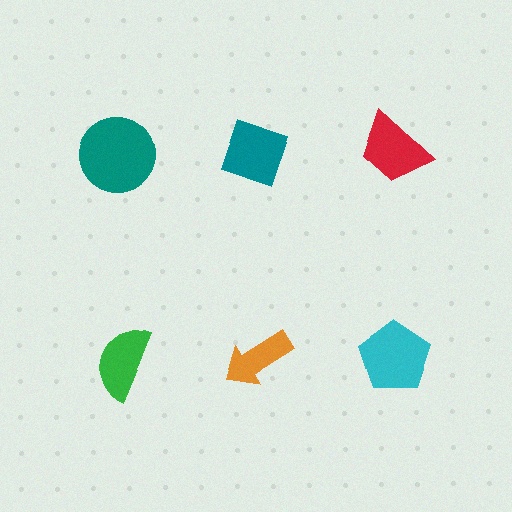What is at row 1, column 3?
A red trapezoid.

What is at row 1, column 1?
A teal circle.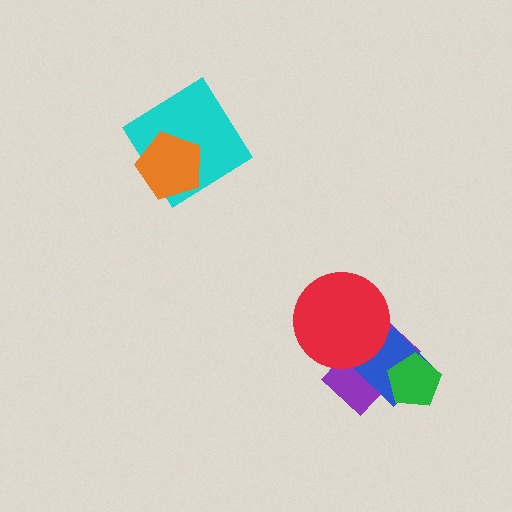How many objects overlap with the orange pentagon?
1 object overlaps with the orange pentagon.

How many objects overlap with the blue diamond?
3 objects overlap with the blue diamond.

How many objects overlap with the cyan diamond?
1 object overlaps with the cyan diamond.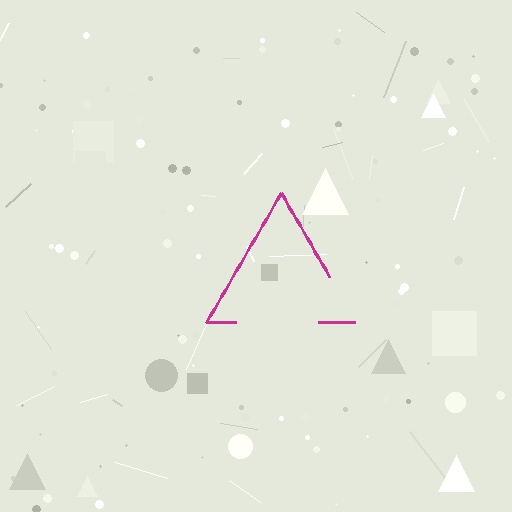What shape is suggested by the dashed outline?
The dashed outline suggests a triangle.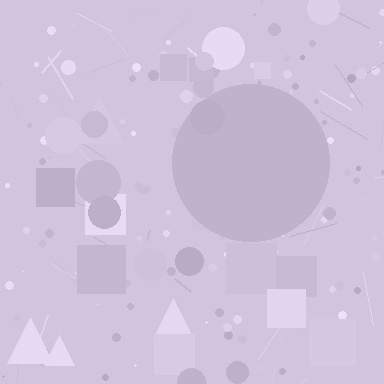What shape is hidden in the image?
A circle is hidden in the image.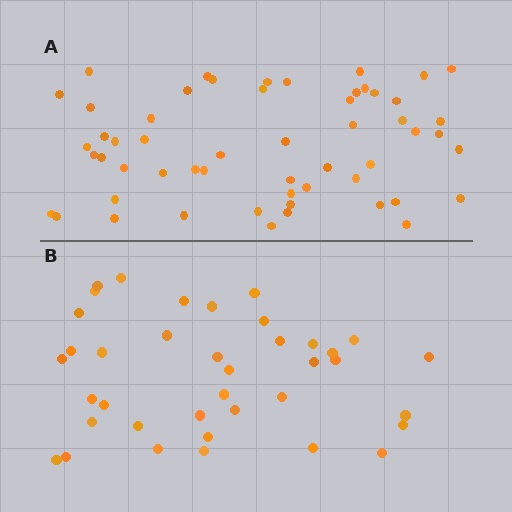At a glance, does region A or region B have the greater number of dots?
Region A (the top region) has more dots.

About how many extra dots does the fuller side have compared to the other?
Region A has approximately 15 more dots than region B.